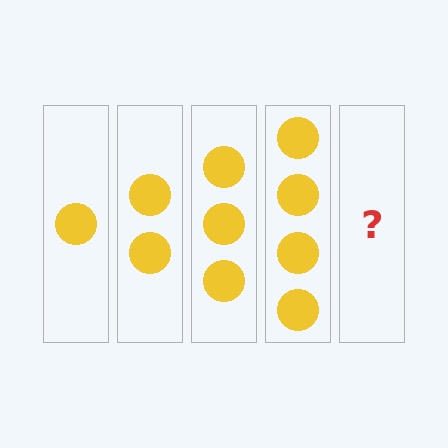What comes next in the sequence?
The next element should be 5 circles.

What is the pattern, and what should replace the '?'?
The pattern is that each step adds one more circle. The '?' should be 5 circles.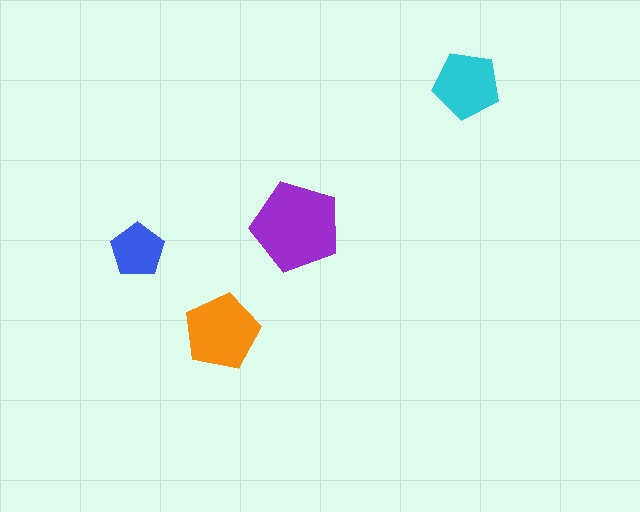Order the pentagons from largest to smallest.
the purple one, the orange one, the cyan one, the blue one.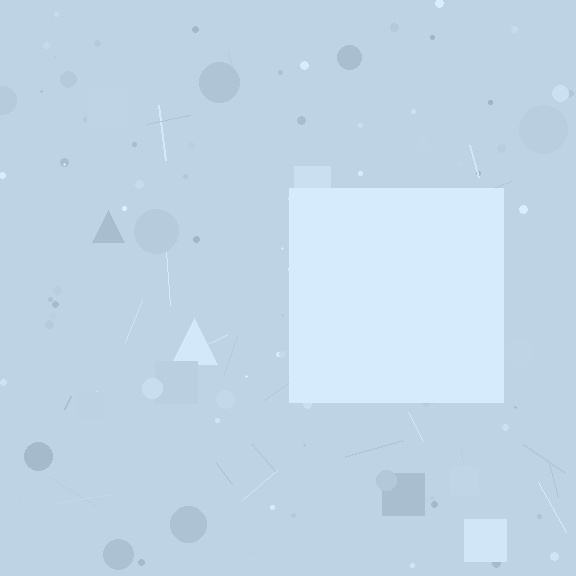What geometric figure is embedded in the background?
A square is embedded in the background.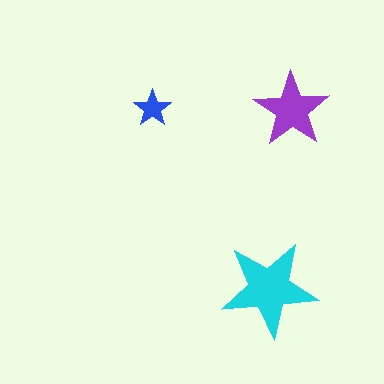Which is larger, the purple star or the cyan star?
The cyan one.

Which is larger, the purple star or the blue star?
The purple one.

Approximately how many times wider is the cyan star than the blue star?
About 2.5 times wider.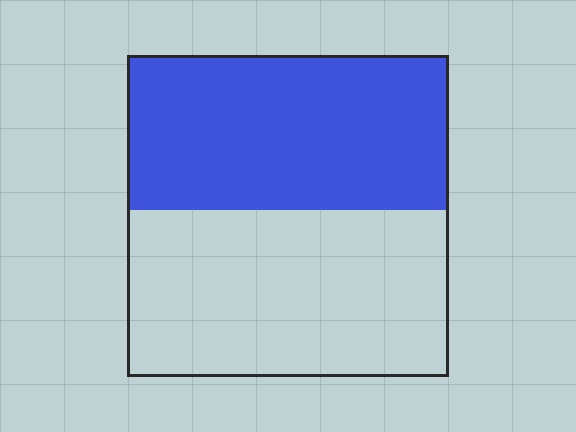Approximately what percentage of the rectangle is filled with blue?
Approximately 50%.